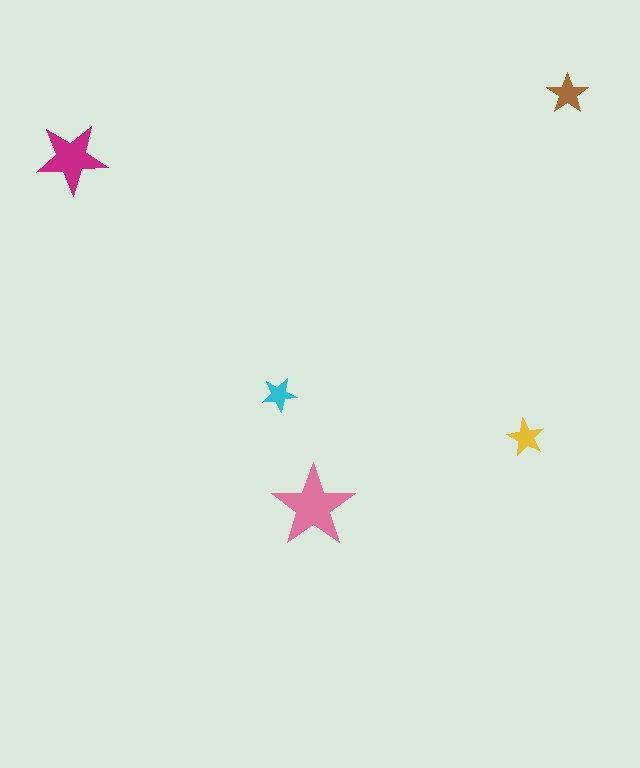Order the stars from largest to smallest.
the pink one, the magenta one, the brown one, the yellow one, the cyan one.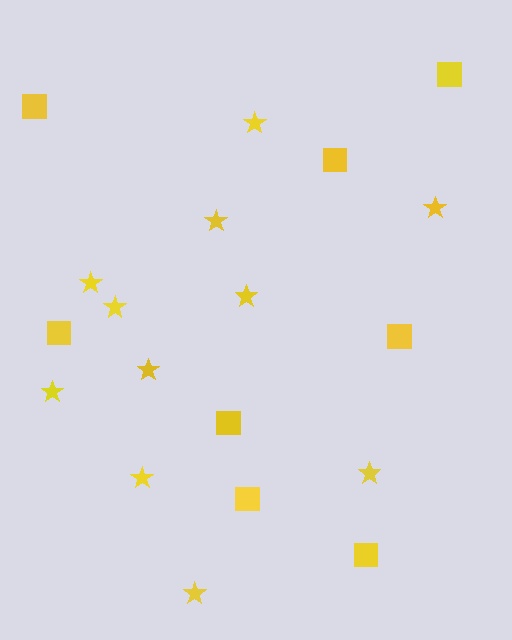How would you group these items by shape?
There are 2 groups: one group of stars (11) and one group of squares (8).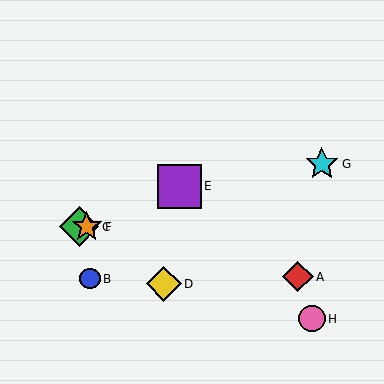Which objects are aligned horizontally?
Objects C, F are aligned horizontally.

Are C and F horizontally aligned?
Yes, both are at y≈227.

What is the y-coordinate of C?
Object C is at y≈227.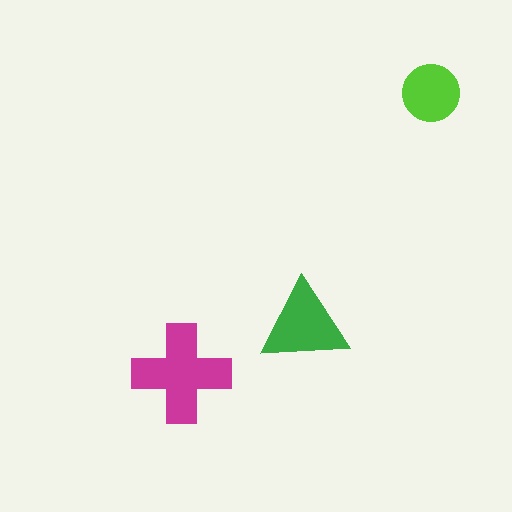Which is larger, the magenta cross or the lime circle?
The magenta cross.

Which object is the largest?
The magenta cross.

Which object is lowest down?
The magenta cross is bottommost.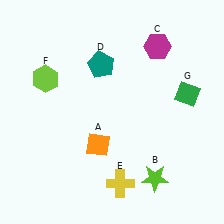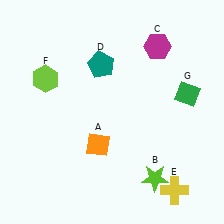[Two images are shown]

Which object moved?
The yellow cross (E) moved right.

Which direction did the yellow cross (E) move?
The yellow cross (E) moved right.